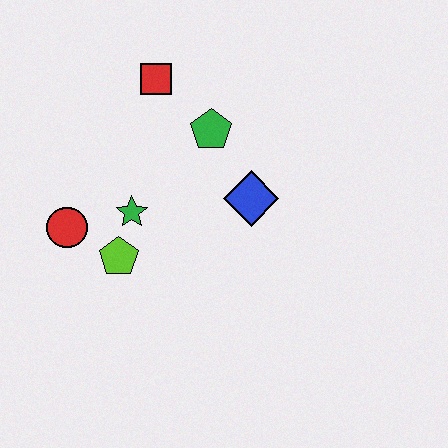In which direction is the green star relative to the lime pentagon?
The green star is above the lime pentagon.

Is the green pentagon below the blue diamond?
No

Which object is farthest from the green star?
The red square is farthest from the green star.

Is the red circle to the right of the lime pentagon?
No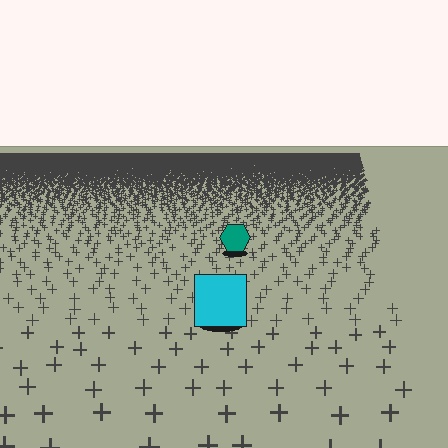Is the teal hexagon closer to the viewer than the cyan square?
No. The cyan square is closer — you can tell from the texture gradient: the ground texture is coarser near it.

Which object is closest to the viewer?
The cyan square is closest. The texture marks near it are larger and more spread out.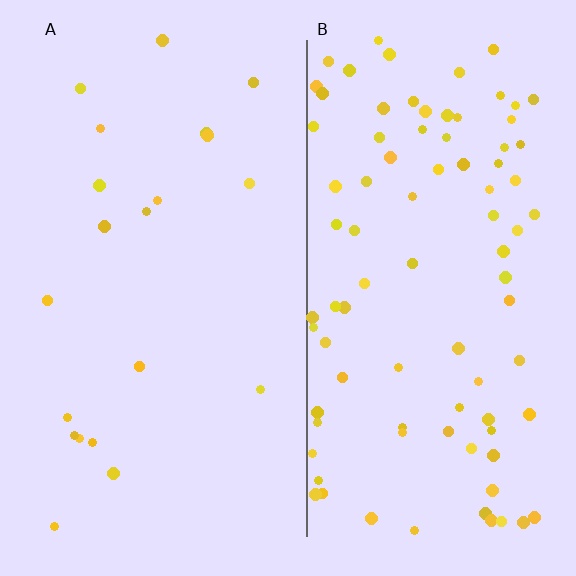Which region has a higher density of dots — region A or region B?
B (the right).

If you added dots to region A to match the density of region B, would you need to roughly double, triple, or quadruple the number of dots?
Approximately quadruple.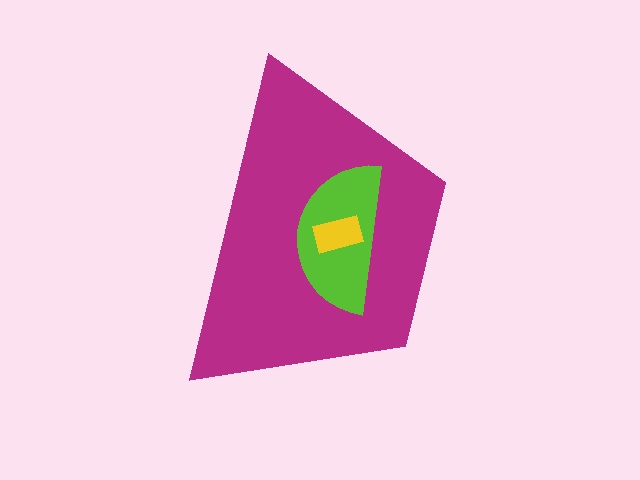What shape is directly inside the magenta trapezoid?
The lime semicircle.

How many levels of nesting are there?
3.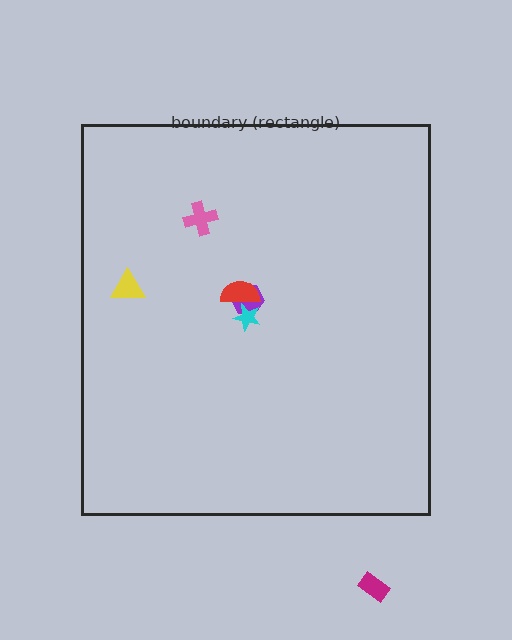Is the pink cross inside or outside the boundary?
Inside.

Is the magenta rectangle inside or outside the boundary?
Outside.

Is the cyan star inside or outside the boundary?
Inside.